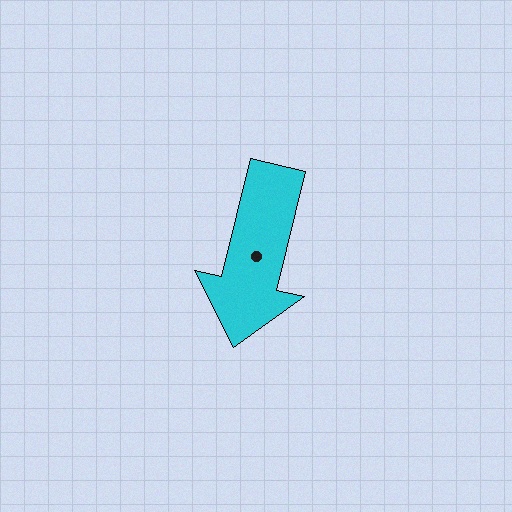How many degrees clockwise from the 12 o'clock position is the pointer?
Approximately 194 degrees.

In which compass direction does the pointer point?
South.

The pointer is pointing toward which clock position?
Roughly 6 o'clock.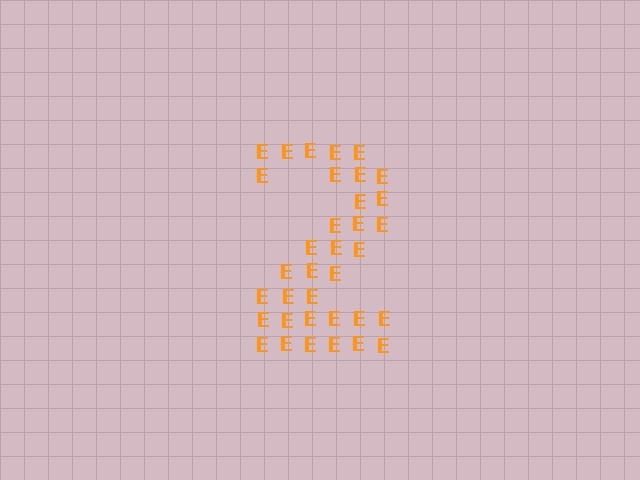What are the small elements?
The small elements are letter E's.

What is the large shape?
The large shape is the digit 2.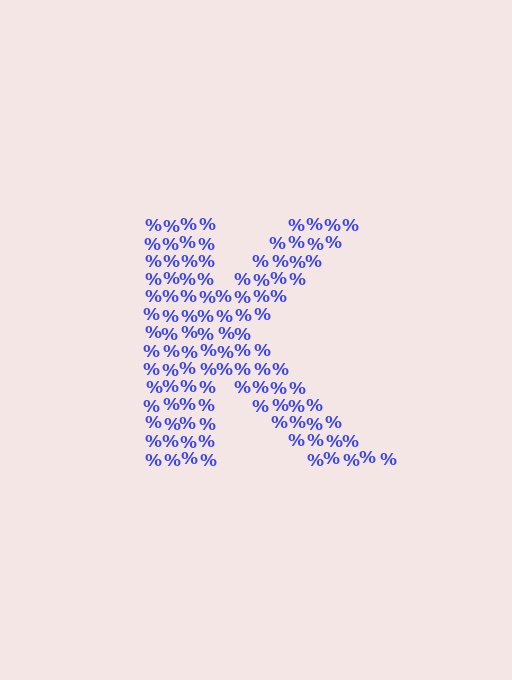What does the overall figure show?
The overall figure shows the letter K.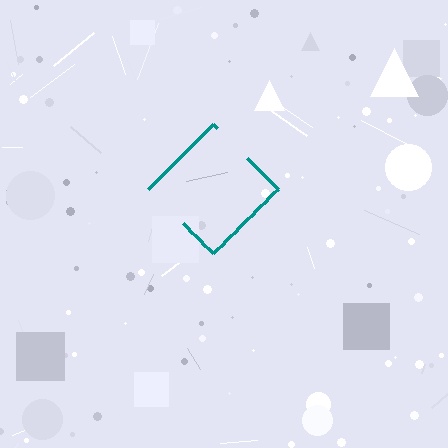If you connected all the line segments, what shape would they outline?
They would outline a diamond.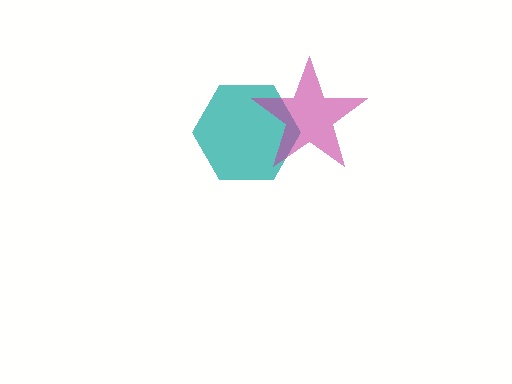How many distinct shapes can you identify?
There are 2 distinct shapes: a teal hexagon, a magenta star.